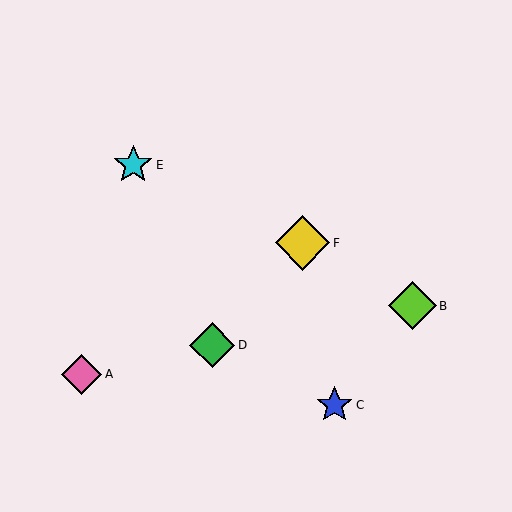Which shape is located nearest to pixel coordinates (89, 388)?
The pink diamond (labeled A) at (81, 374) is nearest to that location.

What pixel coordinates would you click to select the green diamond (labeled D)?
Click at (212, 345) to select the green diamond D.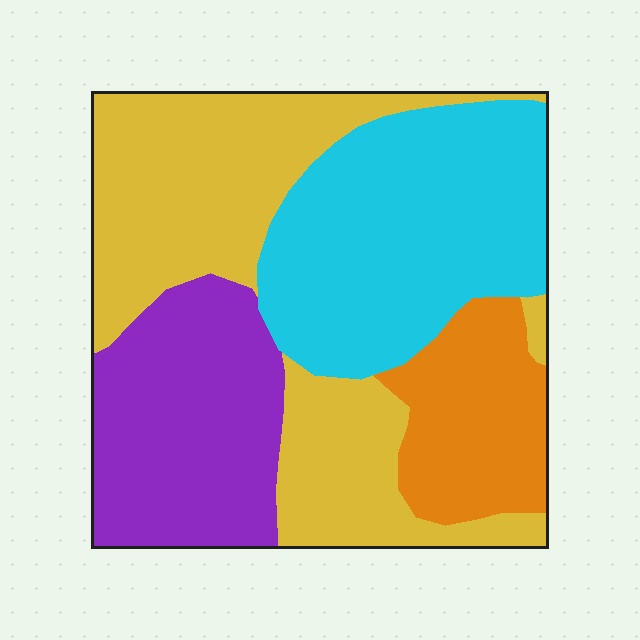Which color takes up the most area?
Yellow, at roughly 35%.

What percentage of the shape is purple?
Purple takes up about one fifth (1/5) of the shape.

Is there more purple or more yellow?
Yellow.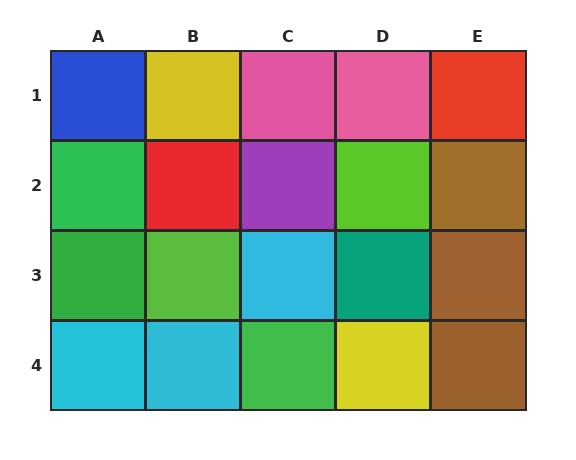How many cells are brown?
3 cells are brown.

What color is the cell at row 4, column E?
Brown.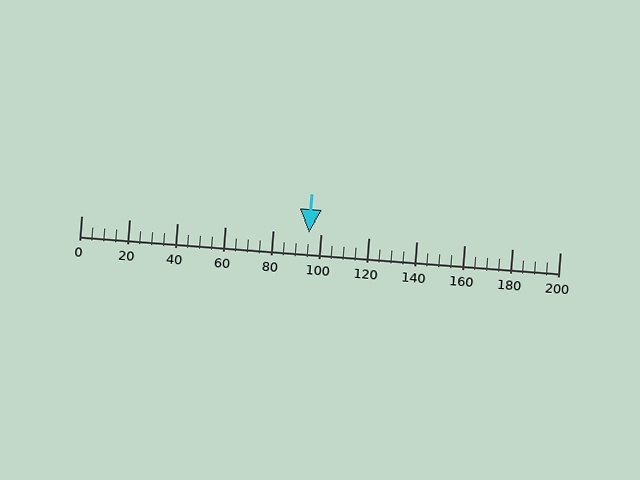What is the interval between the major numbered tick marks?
The major tick marks are spaced 20 units apart.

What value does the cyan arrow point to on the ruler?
The cyan arrow points to approximately 95.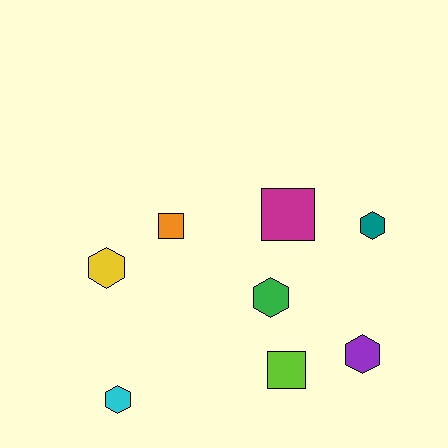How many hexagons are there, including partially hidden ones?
There are 5 hexagons.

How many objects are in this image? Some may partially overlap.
There are 8 objects.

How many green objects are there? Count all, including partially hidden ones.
There is 1 green object.